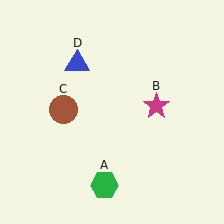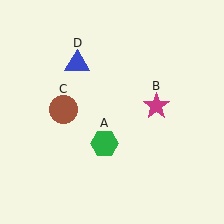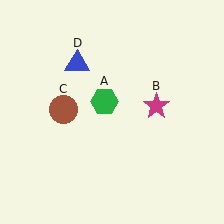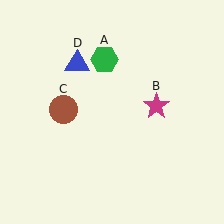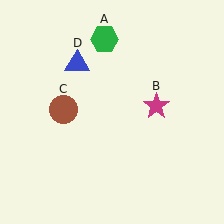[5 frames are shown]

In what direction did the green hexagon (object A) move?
The green hexagon (object A) moved up.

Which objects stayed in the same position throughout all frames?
Magenta star (object B) and brown circle (object C) and blue triangle (object D) remained stationary.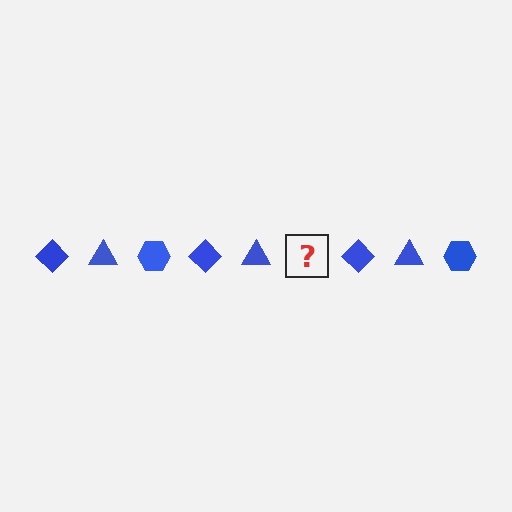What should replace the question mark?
The question mark should be replaced with a blue hexagon.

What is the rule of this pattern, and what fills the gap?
The rule is that the pattern cycles through diamond, triangle, hexagon shapes in blue. The gap should be filled with a blue hexagon.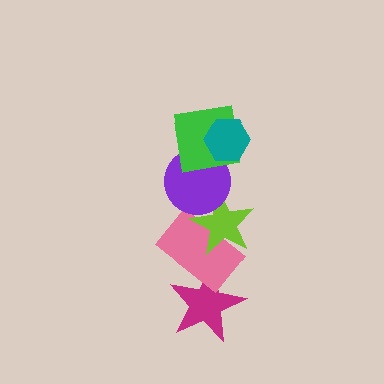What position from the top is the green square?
The green square is 2nd from the top.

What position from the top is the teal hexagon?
The teal hexagon is 1st from the top.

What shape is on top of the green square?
The teal hexagon is on top of the green square.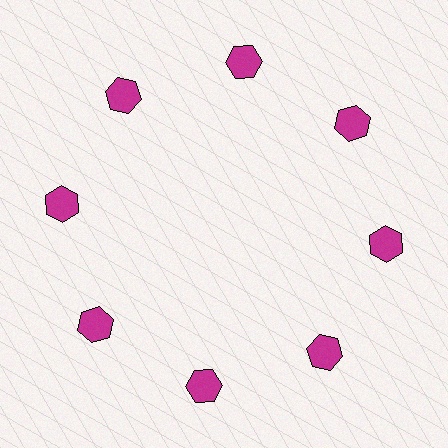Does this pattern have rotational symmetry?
Yes, this pattern has 8-fold rotational symmetry. It looks the same after rotating 45 degrees around the center.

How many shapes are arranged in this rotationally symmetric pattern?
There are 8 shapes, arranged in 8 groups of 1.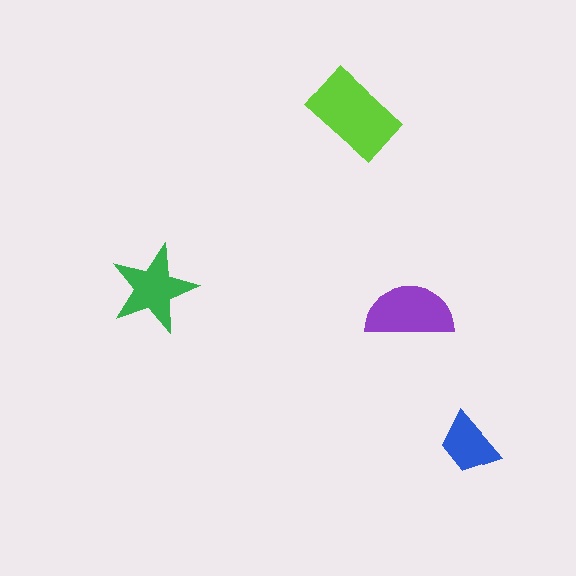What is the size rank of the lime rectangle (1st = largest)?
1st.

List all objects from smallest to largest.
The blue trapezoid, the green star, the purple semicircle, the lime rectangle.